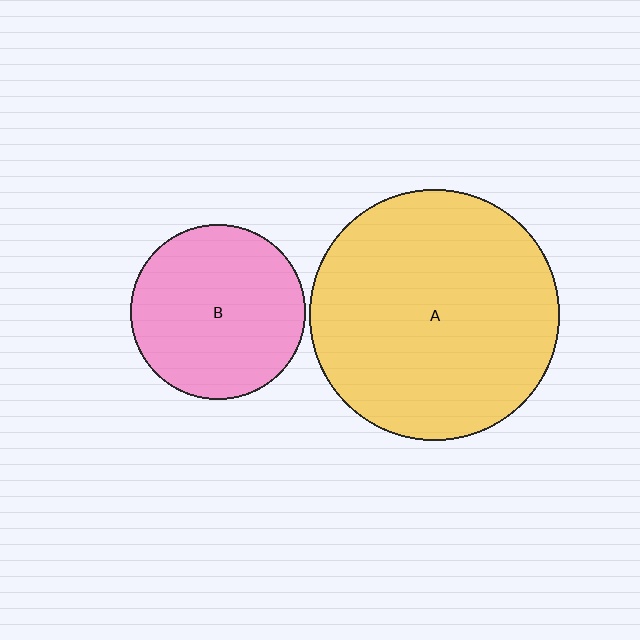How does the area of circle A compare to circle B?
Approximately 2.1 times.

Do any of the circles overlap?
No, none of the circles overlap.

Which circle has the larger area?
Circle A (yellow).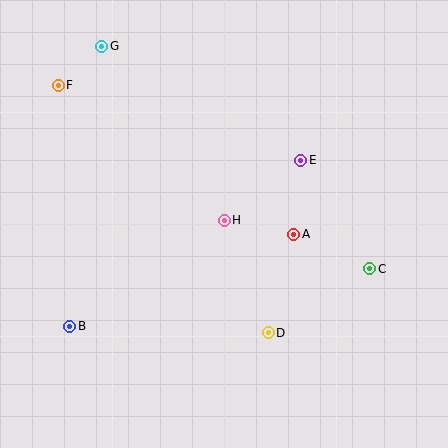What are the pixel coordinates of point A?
Point A is at (294, 234).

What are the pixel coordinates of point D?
Point D is at (268, 333).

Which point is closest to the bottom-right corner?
Point C is closest to the bottom-right corner.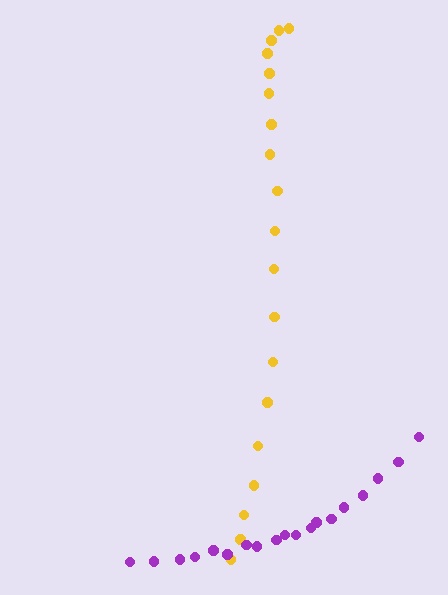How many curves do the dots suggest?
There are 2 distinct paths.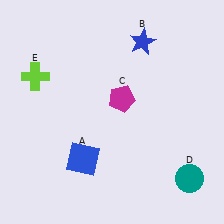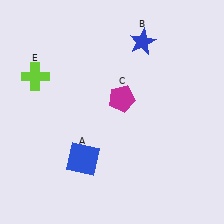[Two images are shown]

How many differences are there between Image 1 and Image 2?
There is 1 difference between the two images.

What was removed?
The teal circle (D) was removed in Image 2.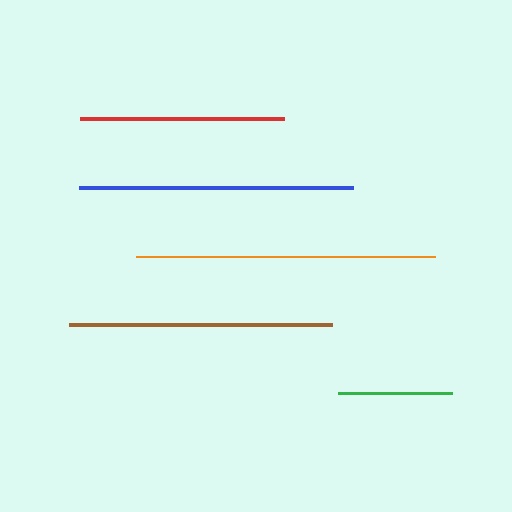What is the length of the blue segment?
The blue segment is approximately 274 pixels long.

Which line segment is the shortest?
The green line is the shortest at approximately 114 pixels.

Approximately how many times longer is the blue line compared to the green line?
The blue line is approximately 2.4 times the length of the green line.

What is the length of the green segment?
The green segment is approximately 114 pixels long.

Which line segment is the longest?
The orange line is the longest at approximately 299 pixels.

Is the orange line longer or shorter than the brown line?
The orange line is longer than the brown line.